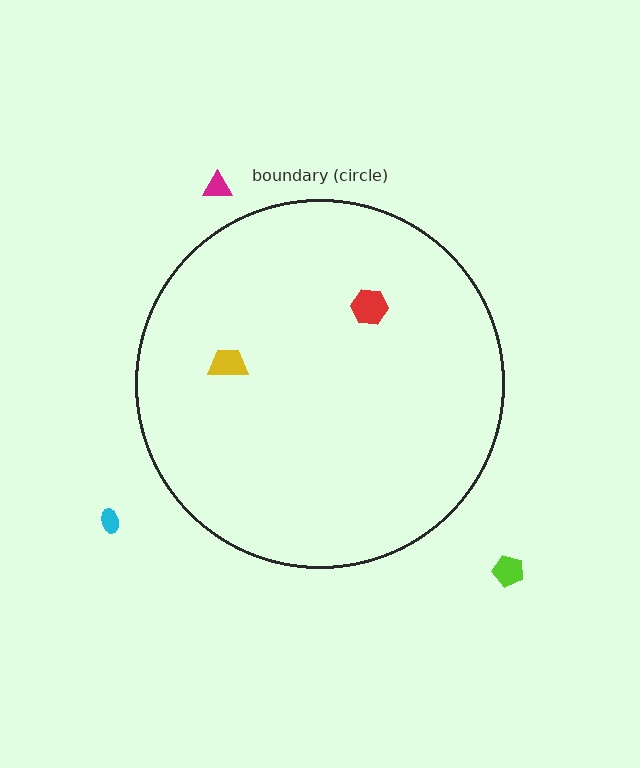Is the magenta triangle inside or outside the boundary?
Outside.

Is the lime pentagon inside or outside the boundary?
Outside.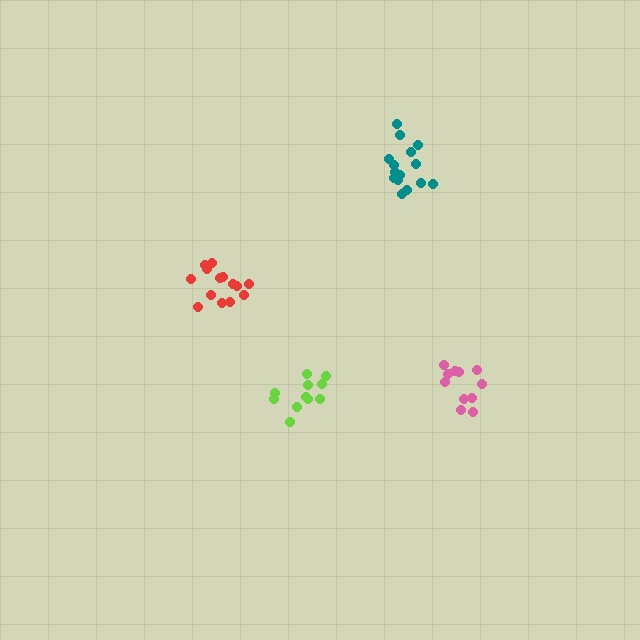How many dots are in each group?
Group 1: 15 dots, Group 2: 11 dots, Group 3: 14 dots, Group 4: 11 dots (51 total).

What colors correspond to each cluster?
The clusters are colored: teal, lime, red, pink.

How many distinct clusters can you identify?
There are 4 distinct clusters.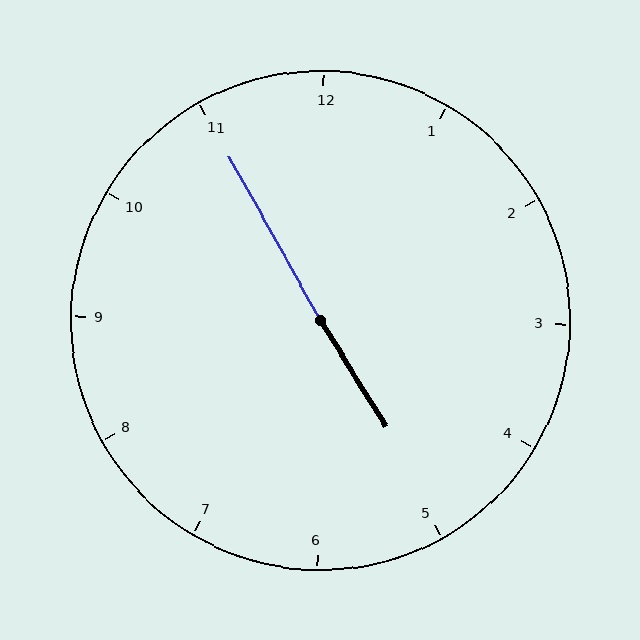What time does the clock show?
4:55.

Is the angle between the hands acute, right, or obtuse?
It is obtuse.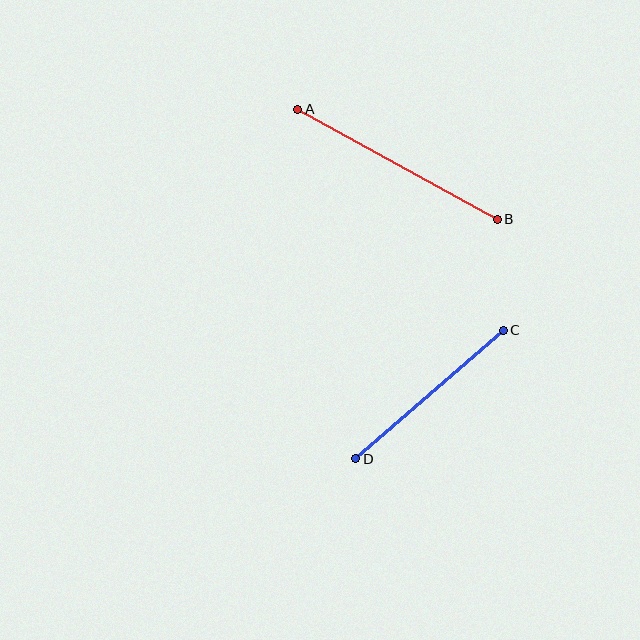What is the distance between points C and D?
The distance is approximately 196 pixels.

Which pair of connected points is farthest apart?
Points A and B are farthest apart.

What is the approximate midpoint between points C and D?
The midpoint is at approximately (429, 394) pixels.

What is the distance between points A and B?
The distance is approximately 228 pixels.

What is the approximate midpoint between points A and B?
The midpoint is at approximately (398, 164) pixels.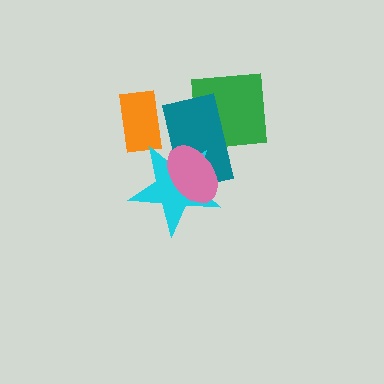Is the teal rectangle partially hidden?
Yes, it is partially covered by another shape.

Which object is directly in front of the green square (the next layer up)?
The teal rectangle is directly in front of the green square.